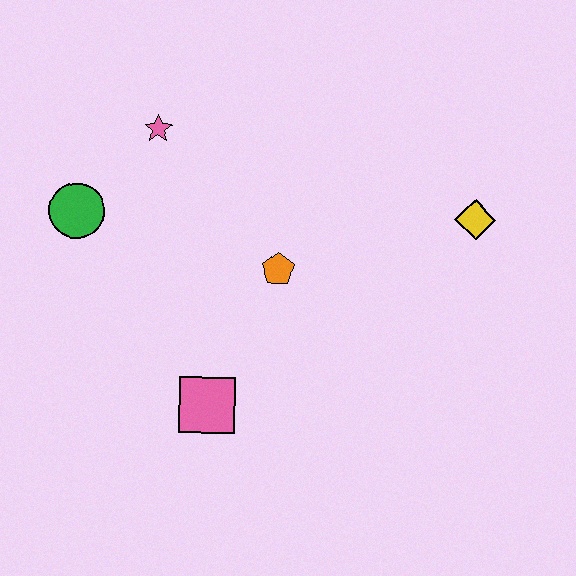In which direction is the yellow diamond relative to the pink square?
The yellow diamond is to the right of the pink square.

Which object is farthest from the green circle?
The yellow diamond is farthest from the green circle.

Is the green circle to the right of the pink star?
No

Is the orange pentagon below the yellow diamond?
Yes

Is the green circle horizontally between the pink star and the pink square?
No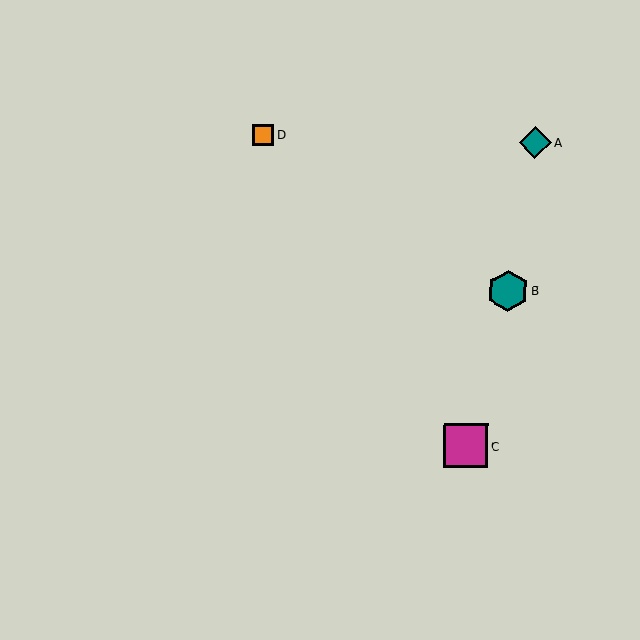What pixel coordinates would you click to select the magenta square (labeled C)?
Click at (466, 446) to select the magenta square C.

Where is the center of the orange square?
The center of the orange square is at (263, 135).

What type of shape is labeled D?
Shape D is an orange square.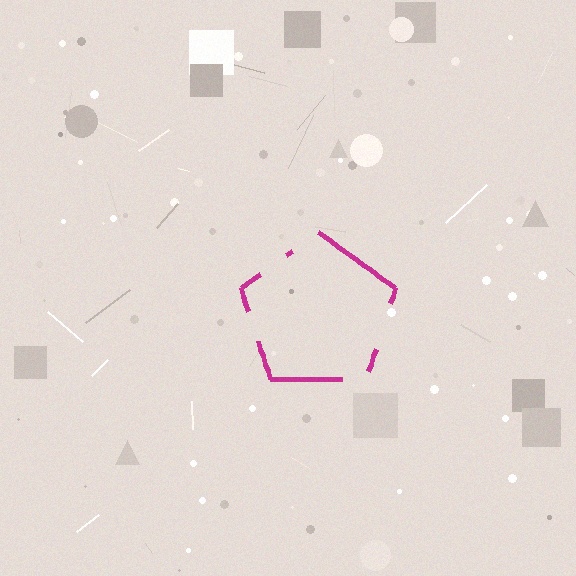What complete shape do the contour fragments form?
The contour fragments form a pentagon.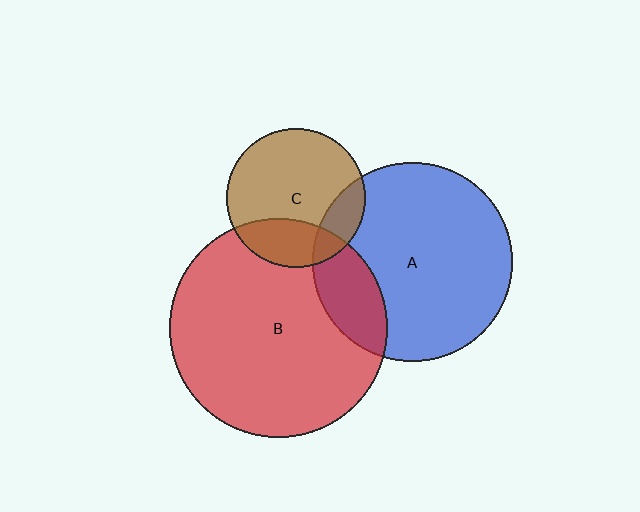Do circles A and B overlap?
Yes.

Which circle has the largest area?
Circle B (red).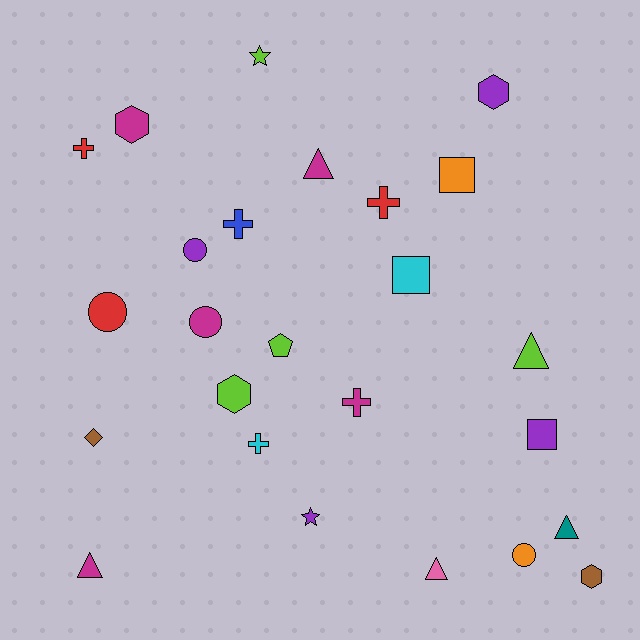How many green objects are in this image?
There are no green objects.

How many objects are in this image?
There are 25 objects.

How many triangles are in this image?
There are 5 triangles.